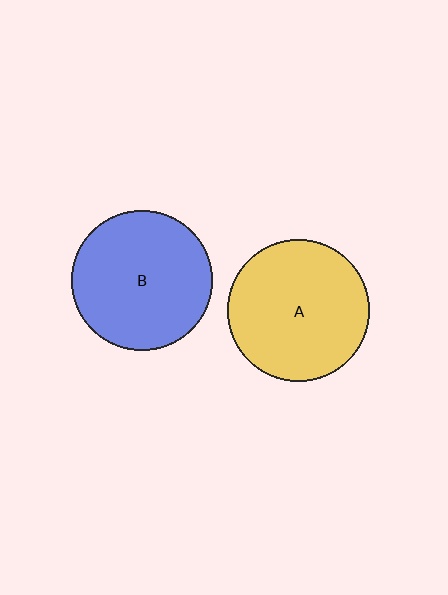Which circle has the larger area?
Circle A (yellow).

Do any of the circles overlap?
No, none of the circles overlap.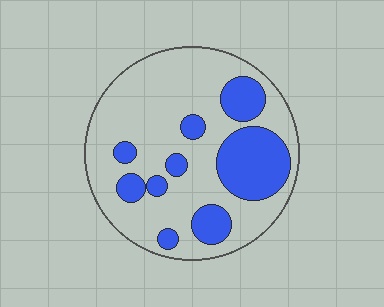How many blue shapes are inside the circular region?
9.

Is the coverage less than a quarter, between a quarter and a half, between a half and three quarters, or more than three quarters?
Between a quarter and a half.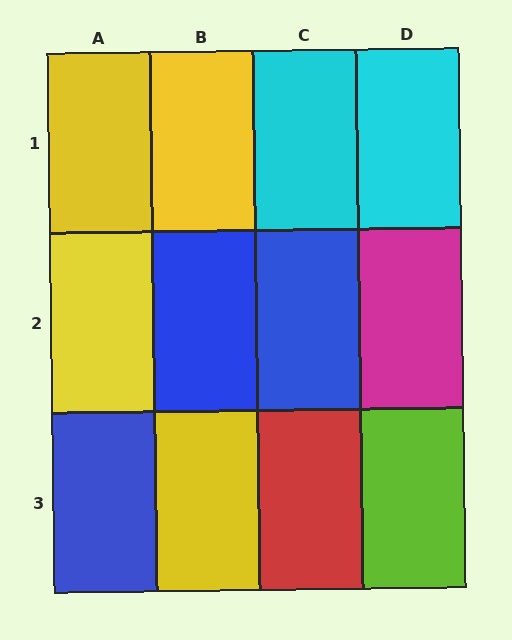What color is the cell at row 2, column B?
Blue.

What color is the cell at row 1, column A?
Yellow.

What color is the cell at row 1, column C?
Cyan.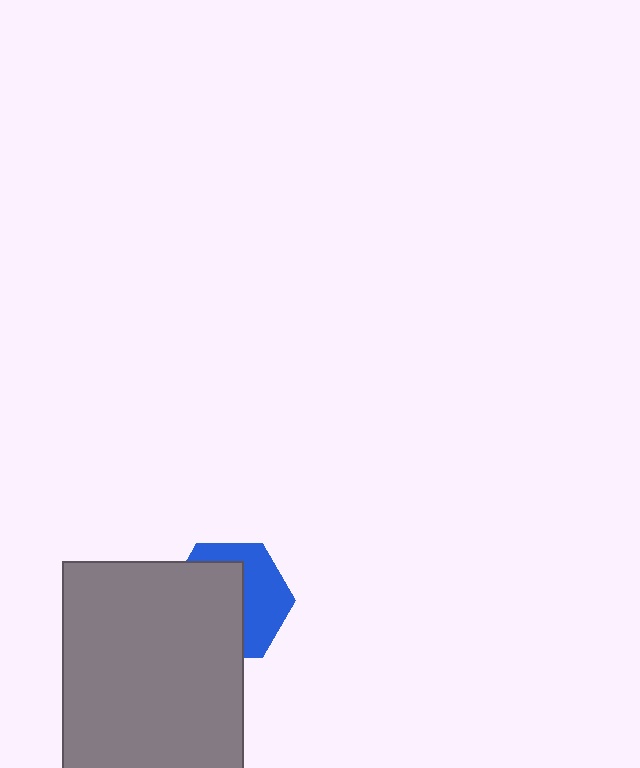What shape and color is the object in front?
The object in front is a gray rectangle.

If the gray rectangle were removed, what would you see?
You would see the complete blue hexagon.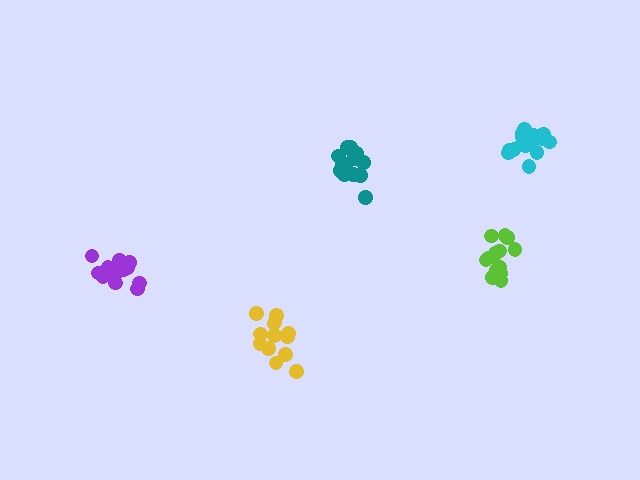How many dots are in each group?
Group 1: 15 dots, Group 2: 14 dots, Group 3: 13 dots, Group 4: 16 dots, Group 5: 17 dots (75 total).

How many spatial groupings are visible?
There are 5 spatial groupings.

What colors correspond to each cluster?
The clusters are colored: lime, yellow, purple, teal, cyan.